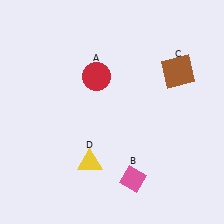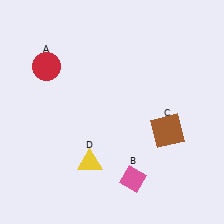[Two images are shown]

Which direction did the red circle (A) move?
The red circle (A) moved left.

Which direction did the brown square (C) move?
The brown square (C) moved down.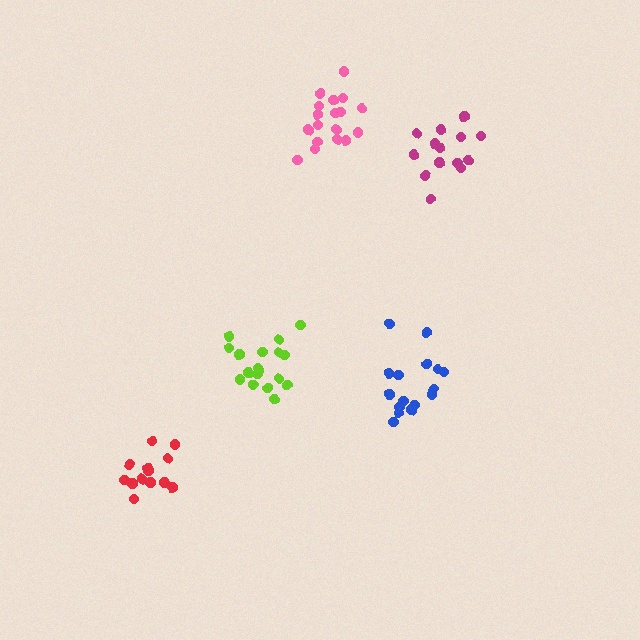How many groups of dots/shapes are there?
There are 5 groups.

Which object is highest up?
The pink cluster is topmost.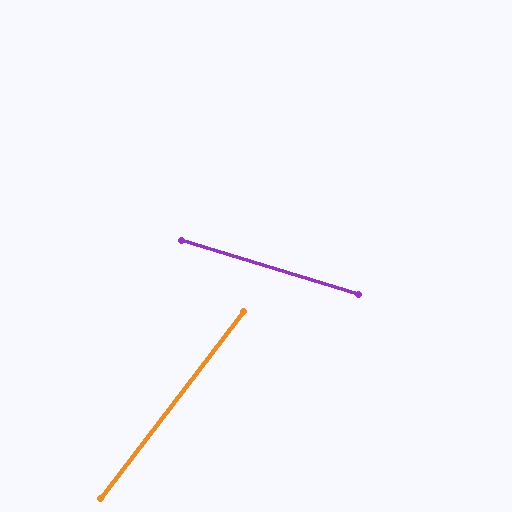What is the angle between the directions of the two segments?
Approximately 69 degrees.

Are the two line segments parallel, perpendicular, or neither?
Neither parallel nor perpendicular — they differ by about 69°.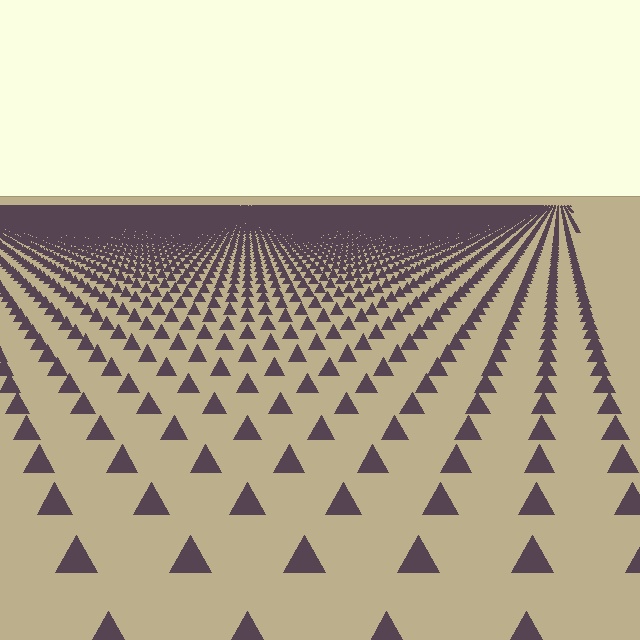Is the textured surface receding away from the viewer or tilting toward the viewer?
The surface is receding away from the viewer. Texture elements get smaller and denser toward the top.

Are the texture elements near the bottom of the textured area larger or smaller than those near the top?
Larger. Near the bottom, elements are closer to the viewer and appear at a bigger on-screen size.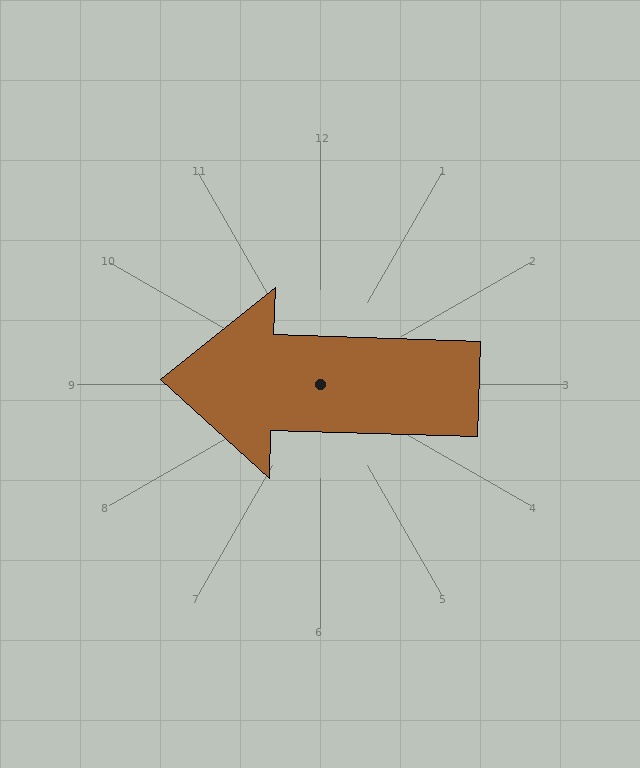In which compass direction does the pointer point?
West.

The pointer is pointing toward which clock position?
Roughly 9 o'clock.